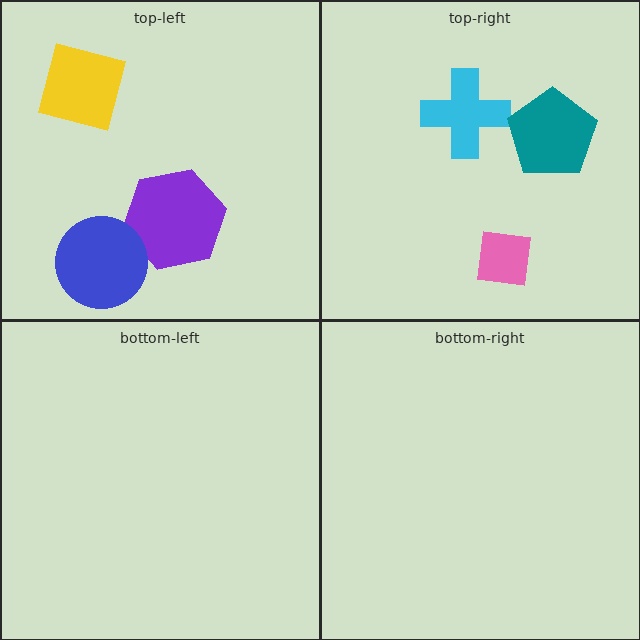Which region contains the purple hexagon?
The top-left region.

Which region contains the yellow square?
The top-left region.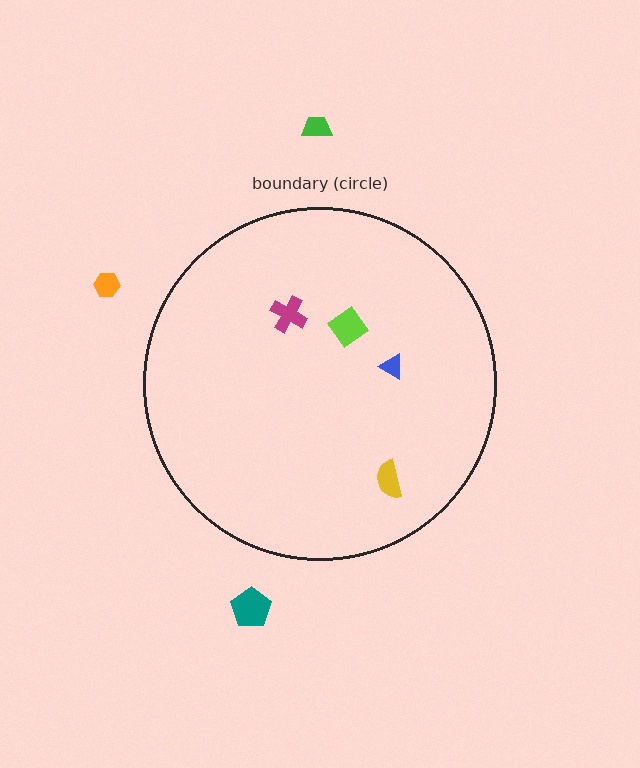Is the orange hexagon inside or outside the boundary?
Outside.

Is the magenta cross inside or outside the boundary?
Inside.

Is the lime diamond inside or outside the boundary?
Inside.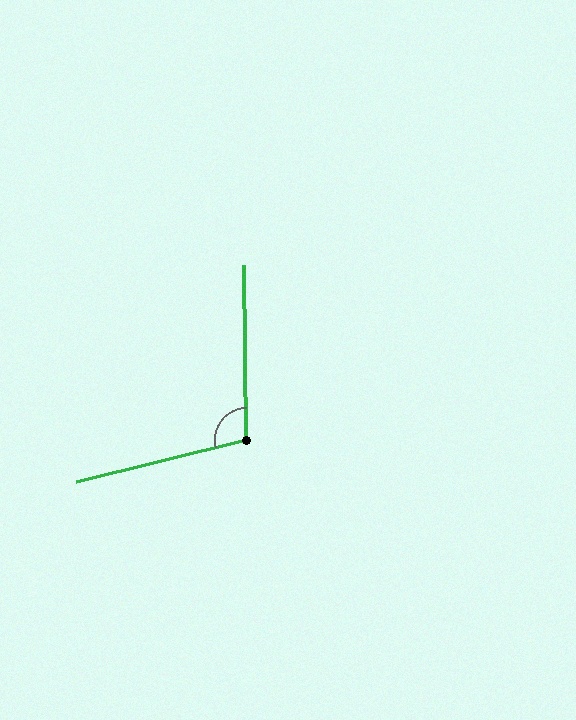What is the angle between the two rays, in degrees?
Approximately 103 degrees.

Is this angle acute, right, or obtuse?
It is obtuse.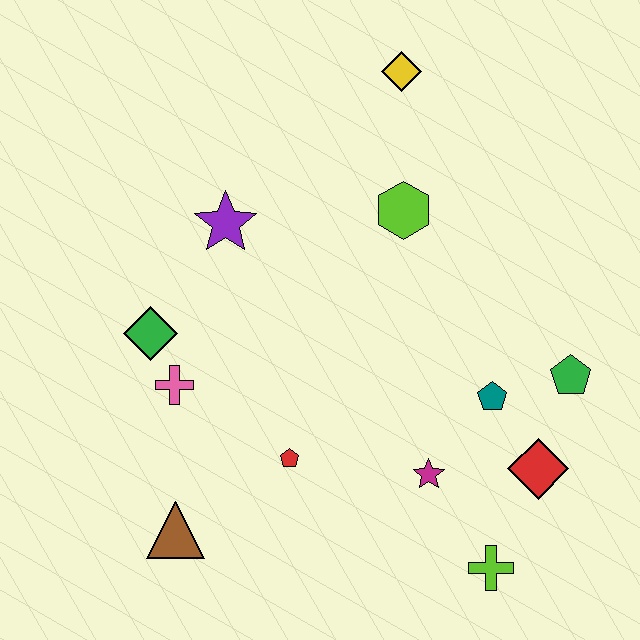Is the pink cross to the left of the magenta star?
Yes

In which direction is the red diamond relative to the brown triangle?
The red diamond is to the right of the brown triangle.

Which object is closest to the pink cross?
The green diamond is closest to the pink cross.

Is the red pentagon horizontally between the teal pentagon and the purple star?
Yes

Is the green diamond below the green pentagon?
No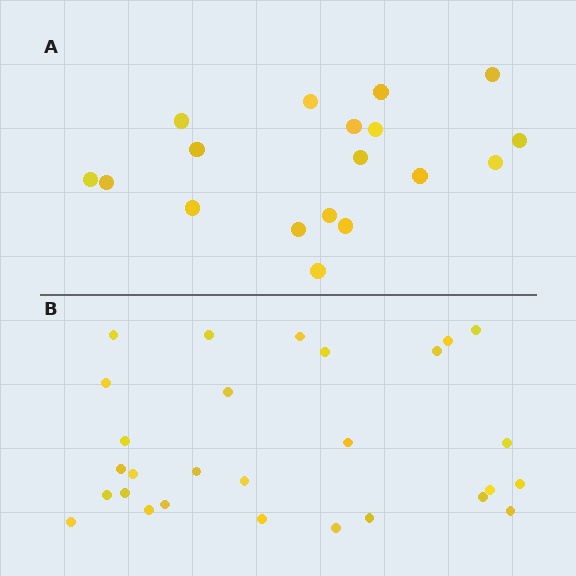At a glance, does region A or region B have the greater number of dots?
Region B (the bottom region) has more dots.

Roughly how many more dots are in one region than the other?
Region B has roughly 10 or so more dots than region A.